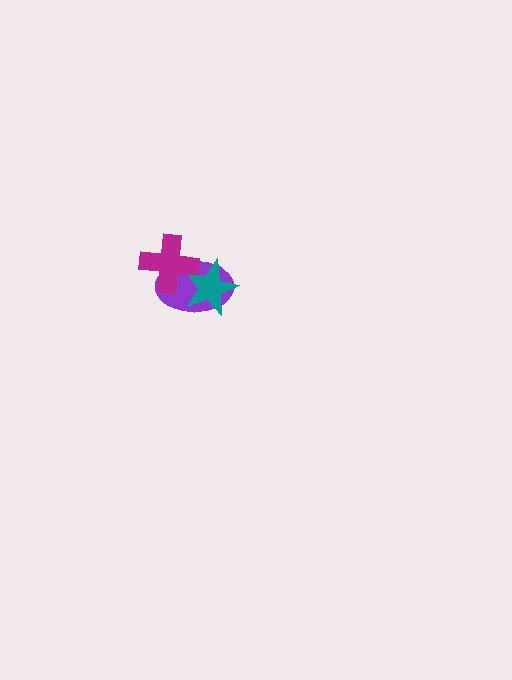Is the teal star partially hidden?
Yes, it is partially covered by another shape.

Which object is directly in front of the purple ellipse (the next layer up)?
The teal star is directly in front of the purple ellipse.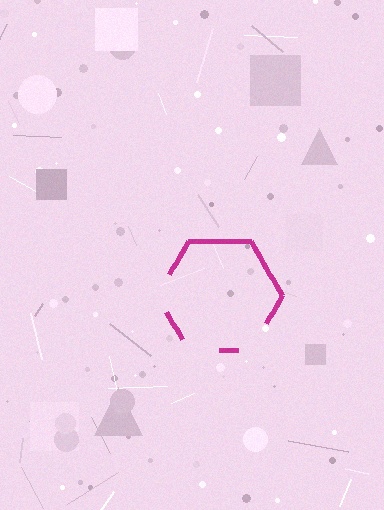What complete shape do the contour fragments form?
The contour fragments form a hexagon.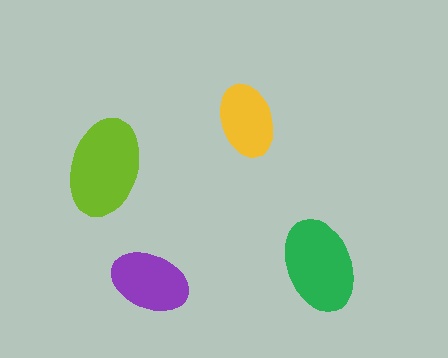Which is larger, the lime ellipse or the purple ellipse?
The lime one.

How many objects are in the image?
There are 4 objects in the image.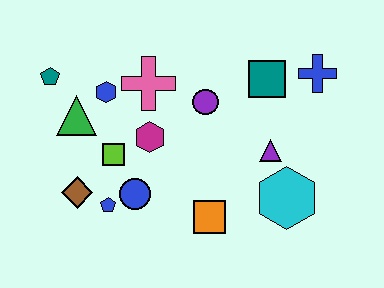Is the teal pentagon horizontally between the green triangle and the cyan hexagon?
No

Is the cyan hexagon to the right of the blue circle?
Yes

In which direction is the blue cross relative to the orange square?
The blue cross is above the orange square.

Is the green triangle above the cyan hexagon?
Yes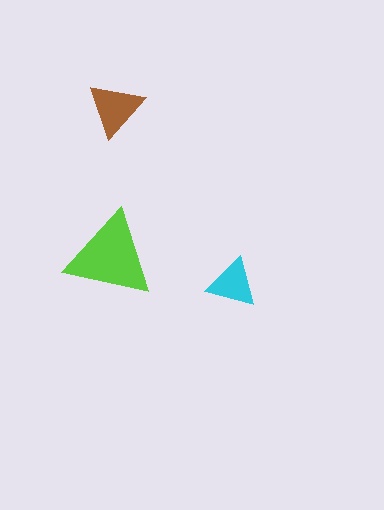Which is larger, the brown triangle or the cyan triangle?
The brown one.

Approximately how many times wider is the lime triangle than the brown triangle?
About 1.5 times wider.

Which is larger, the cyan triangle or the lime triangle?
The lime one.